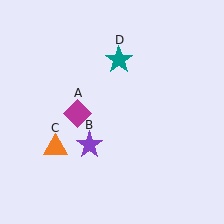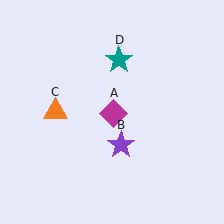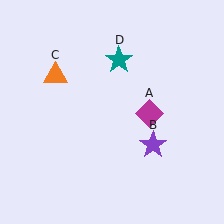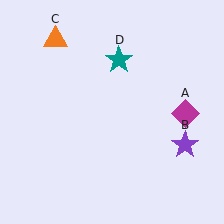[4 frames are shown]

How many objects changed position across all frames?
3 objects changed position: magenta diamond (object A), purple star (object B), orange triangle (object C).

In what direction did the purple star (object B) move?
The purple star (object B) moved right.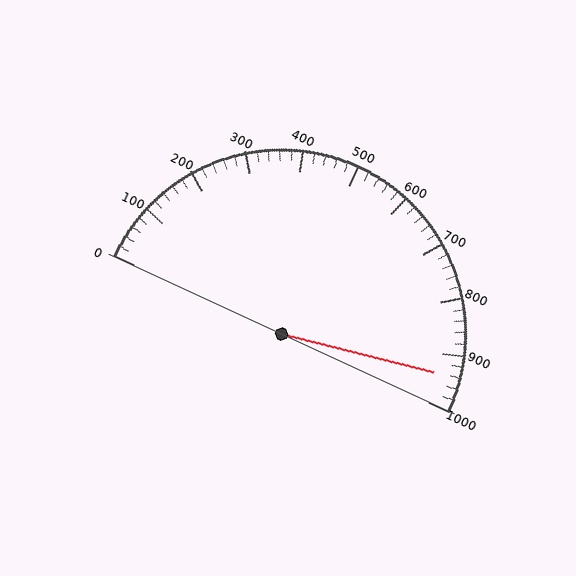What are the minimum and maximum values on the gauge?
The gauge ranges from 0 to 1000.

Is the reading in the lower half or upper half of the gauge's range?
The reading is in the upper half of the range (0 to 1000).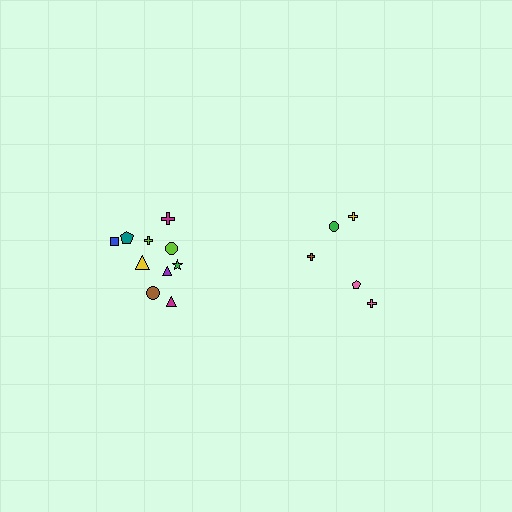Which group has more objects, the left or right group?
The left group.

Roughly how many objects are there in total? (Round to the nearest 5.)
Roughly 15 objects in total.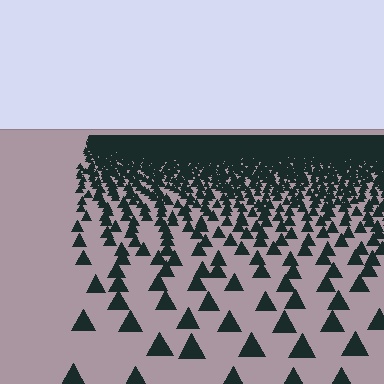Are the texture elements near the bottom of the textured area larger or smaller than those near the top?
Larger. Near the bottom, elements are closer to the viewer and appear at a bigger on-screen size.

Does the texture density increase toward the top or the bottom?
Density increases toward the top.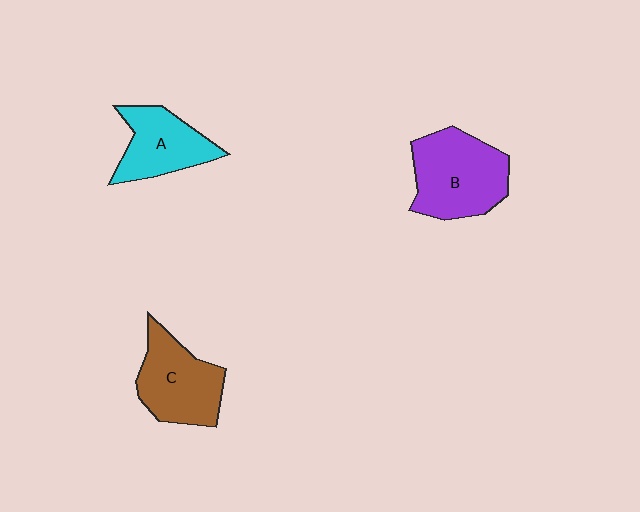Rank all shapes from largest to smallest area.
From largest to smallest: B (purple), C (brown), A (cyan).